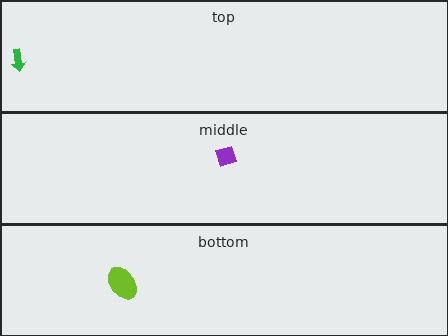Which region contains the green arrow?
The top region.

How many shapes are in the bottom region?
1.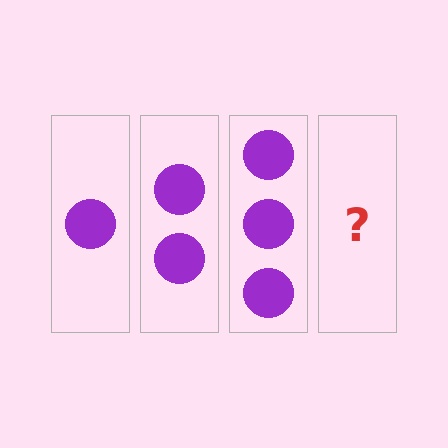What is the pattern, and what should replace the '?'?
The pattern is that each step adds one more circle. The '?' should be 4 circles.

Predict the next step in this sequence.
The next step is 4 circles.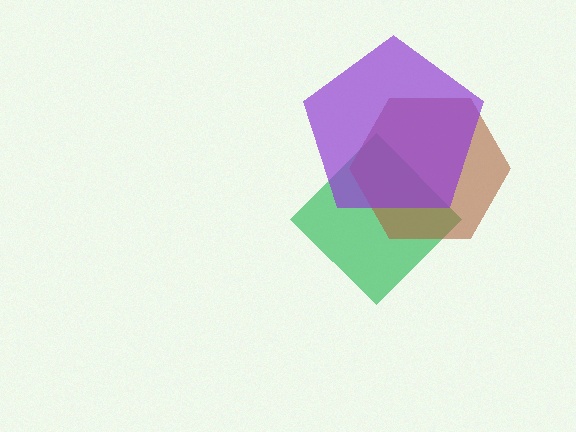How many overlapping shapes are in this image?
There are 3 overlapping shapes in the image.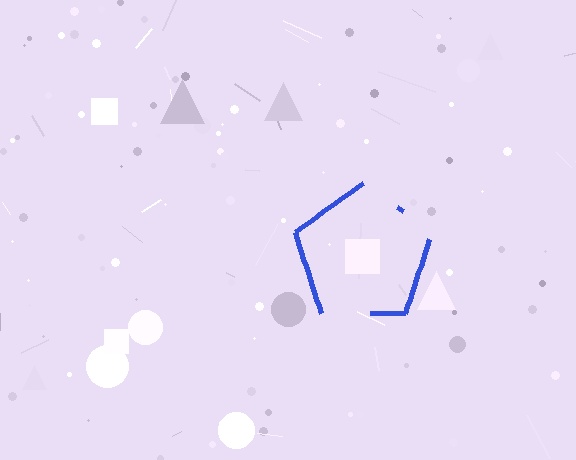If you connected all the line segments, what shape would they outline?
They would outline a pentagon.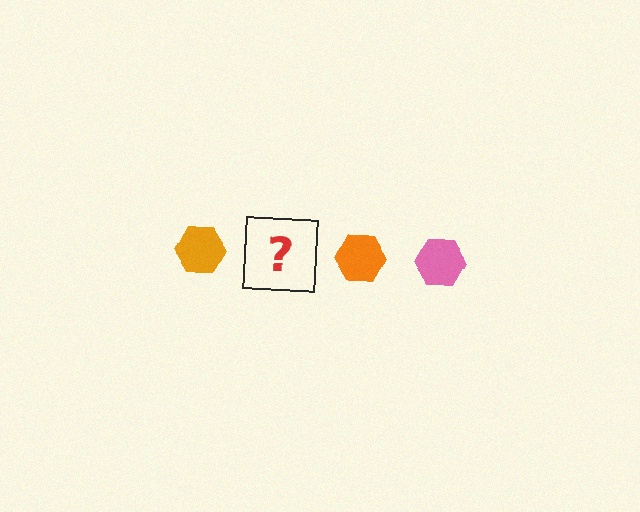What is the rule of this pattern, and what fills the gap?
The rule is that the pattern cycles through orange, pink hexagons. The gap should be filled with a pink hexagon.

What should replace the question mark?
The question mark should be replaced with a pink hexagon.